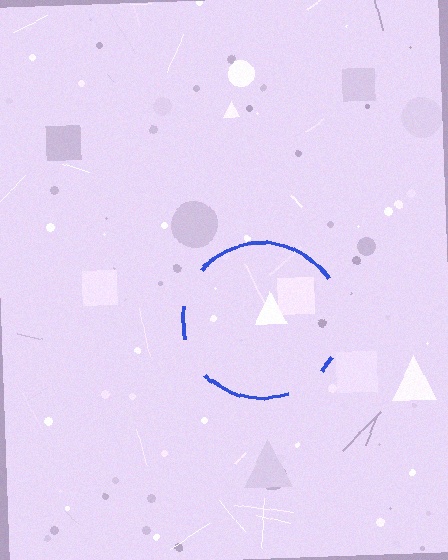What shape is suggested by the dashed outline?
The dashed outline suggests a circle.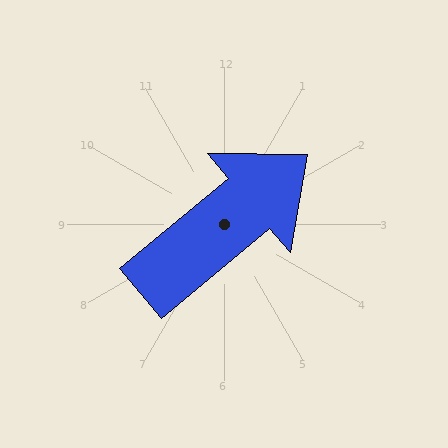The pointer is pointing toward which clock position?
Roughly 2 o'clock.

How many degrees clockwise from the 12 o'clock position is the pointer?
Approximately 50 degrees.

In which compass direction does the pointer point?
Northeast.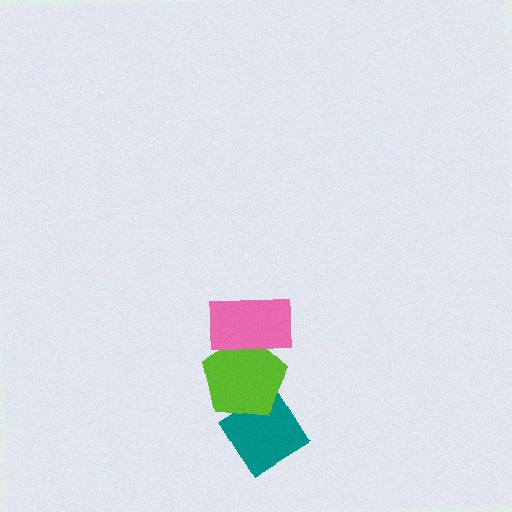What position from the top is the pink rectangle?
The pink rectangle is 1st from the top.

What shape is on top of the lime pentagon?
The pink rectangle is on top of the lime pentagon.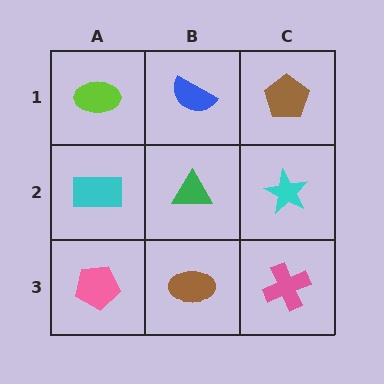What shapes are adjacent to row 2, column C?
A brown pentagon (row 1, column C), a pink cross (row 3, column C), a green triangle (row 2, column B).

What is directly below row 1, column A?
A cyan rectangle.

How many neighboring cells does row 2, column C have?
3.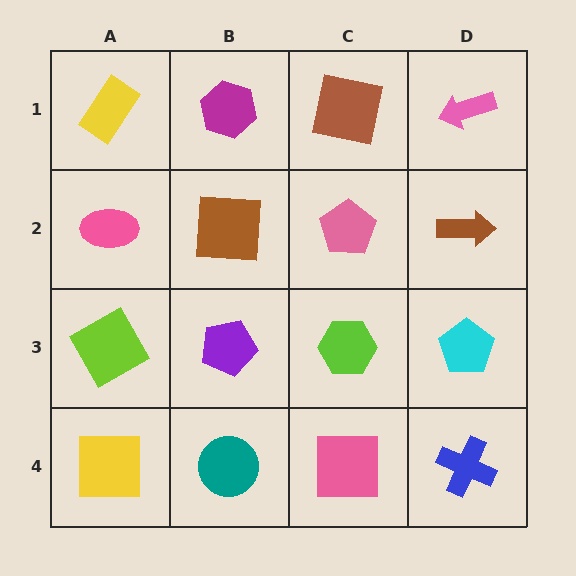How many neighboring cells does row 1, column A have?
2.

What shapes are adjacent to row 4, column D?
A cyan pentagon (row 3, column D), a pink square (row 4, column C).